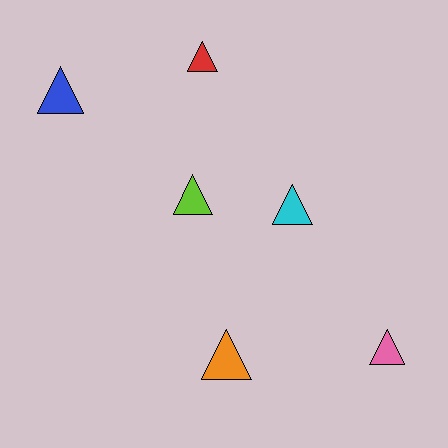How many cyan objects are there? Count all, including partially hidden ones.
There is 1 cyan object.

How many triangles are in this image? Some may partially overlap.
There are 6 triangles.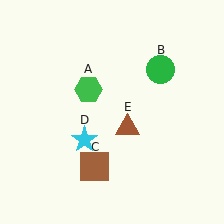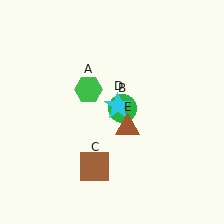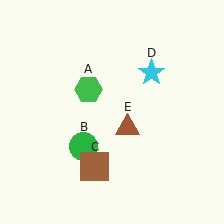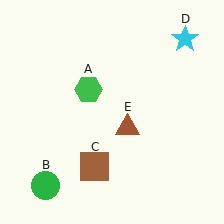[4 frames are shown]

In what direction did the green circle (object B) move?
The green circle (object B) moved down and to the left.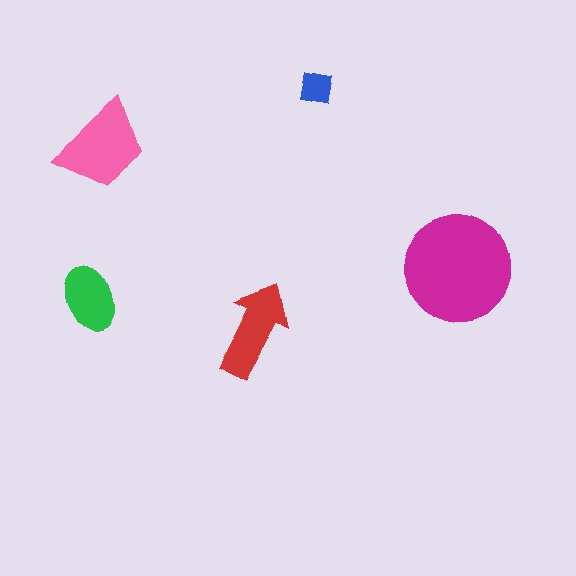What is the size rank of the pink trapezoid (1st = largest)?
2nd.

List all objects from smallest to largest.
The blue square, the green ellipse, the red arrow, the pink trapezoid, the magenta circle.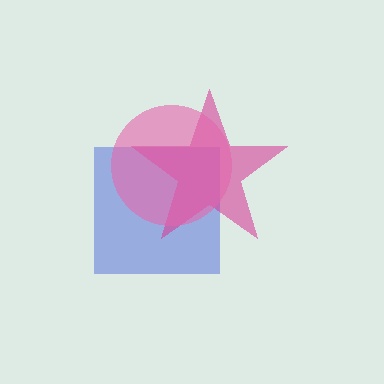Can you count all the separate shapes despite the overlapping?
Yes, there are 3 separate shapes.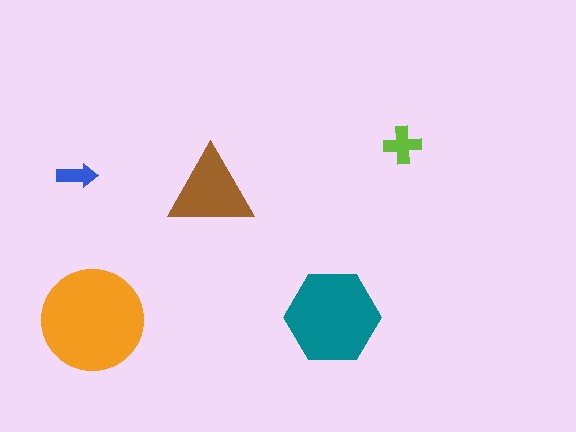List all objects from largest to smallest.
The orange circle, the teal hexagon, the brown triangle, the lime cross, the blue arrow.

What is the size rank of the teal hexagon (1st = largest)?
2nd.